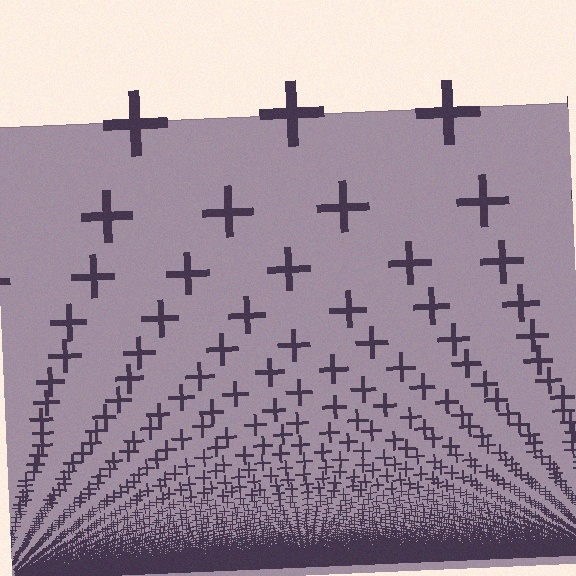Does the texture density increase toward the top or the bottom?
Density increases toward the bottom.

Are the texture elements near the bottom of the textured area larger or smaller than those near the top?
Smaller. The gradient is inverted — elements near the bottom are smaller and denser.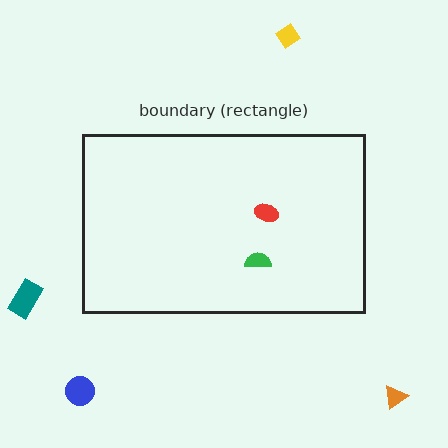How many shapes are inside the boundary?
2 inside, 4 outside.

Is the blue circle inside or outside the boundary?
Outside.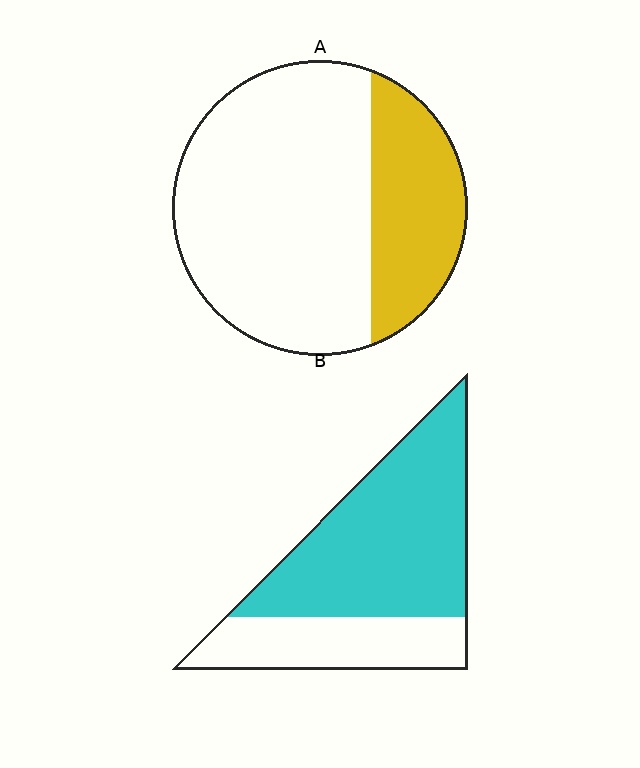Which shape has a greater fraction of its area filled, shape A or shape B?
Shape B.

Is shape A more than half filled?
No.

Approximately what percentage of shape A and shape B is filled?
A is approximately 30% and B is approximately 70%.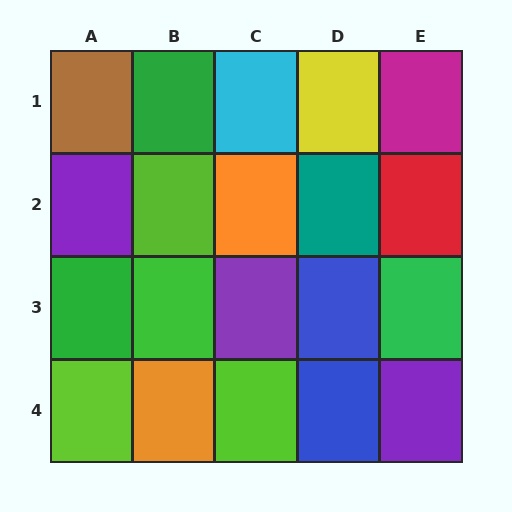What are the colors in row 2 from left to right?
Purple, lime, orange, teal, red.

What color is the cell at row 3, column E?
Green.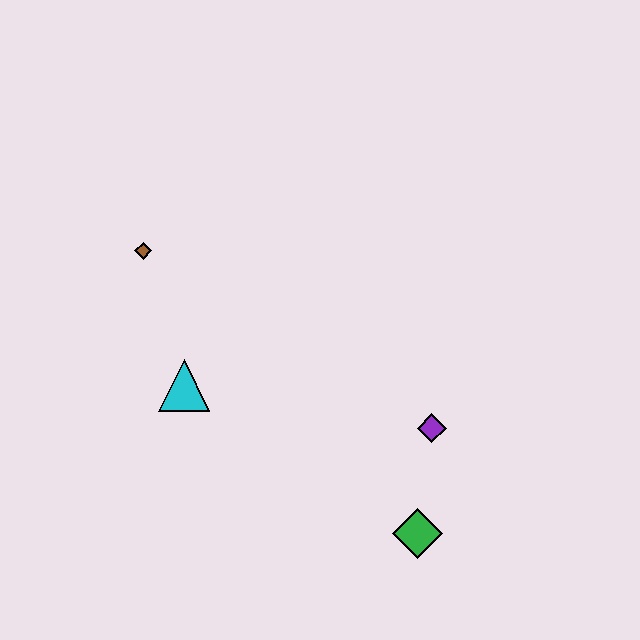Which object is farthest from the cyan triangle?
The green diamond is farthest from the cyan triangle.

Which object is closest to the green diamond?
The purple diamond is closest to the green diamond.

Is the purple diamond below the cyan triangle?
Yes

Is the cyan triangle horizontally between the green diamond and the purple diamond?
No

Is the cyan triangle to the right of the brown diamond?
Yes